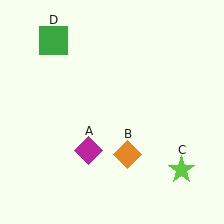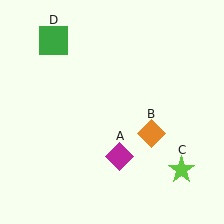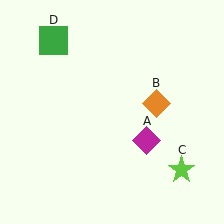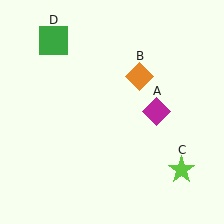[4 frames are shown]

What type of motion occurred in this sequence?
The magenta diamond (object A), orange diamond (object B) rotated counterclockwise around the center of the scene.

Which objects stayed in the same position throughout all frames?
Lime star (object C) and green square (object D) remained stationary.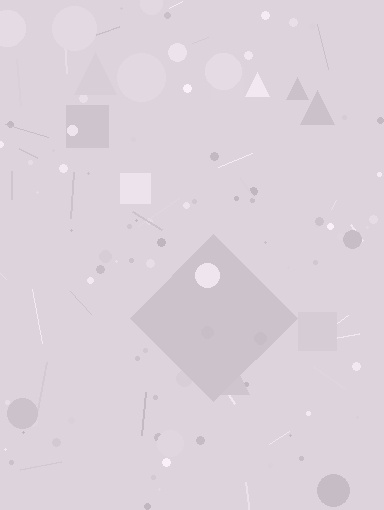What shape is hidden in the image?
A diamond is hidden in the image.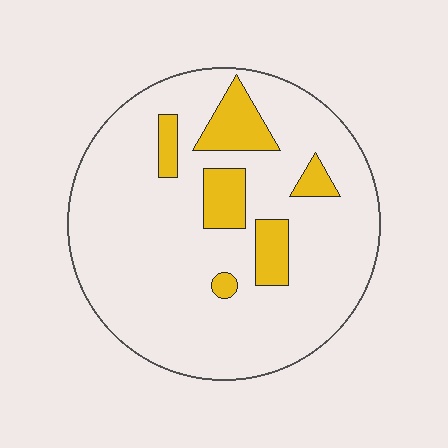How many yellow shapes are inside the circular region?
6.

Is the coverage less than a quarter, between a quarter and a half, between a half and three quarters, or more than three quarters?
Less than a quarter.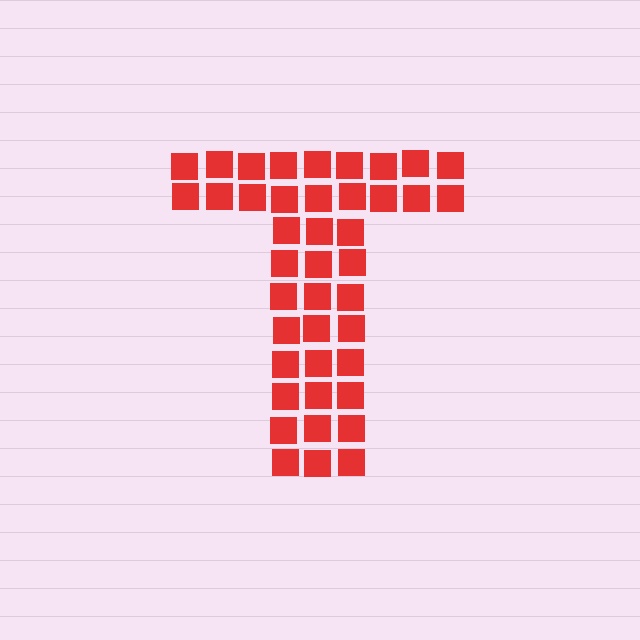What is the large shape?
The large shape is the letter T.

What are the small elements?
The small elements are squares.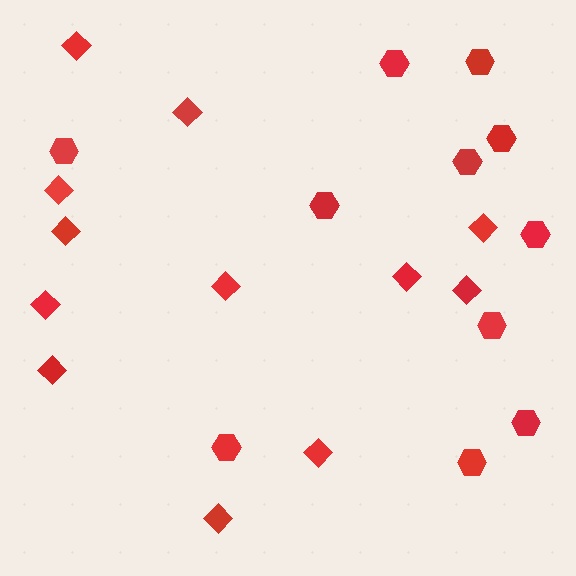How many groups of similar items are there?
There are 2 groups: one group of hexagons (11) and one group of diamonds (12).